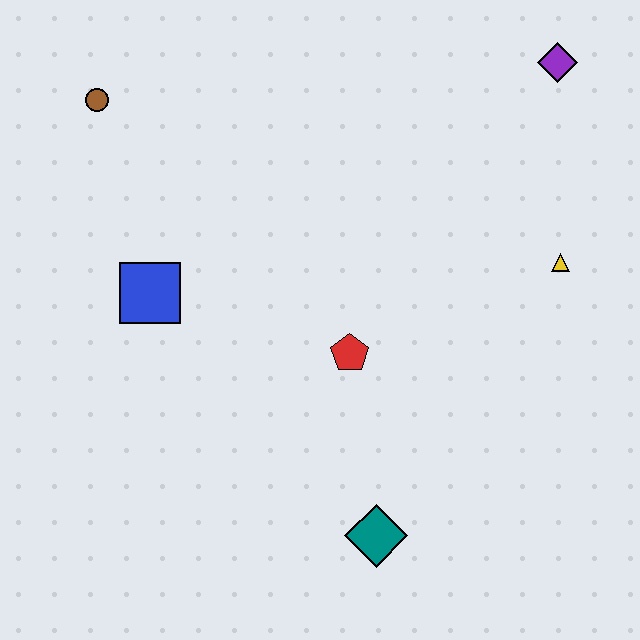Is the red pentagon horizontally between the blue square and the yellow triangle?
Yes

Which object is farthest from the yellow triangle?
The brown circle is farthest from the yellow triangle.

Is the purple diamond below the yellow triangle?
No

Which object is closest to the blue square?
The brown circle is closest to the blue square.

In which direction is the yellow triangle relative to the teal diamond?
The yellow triangle is above the teal diamond.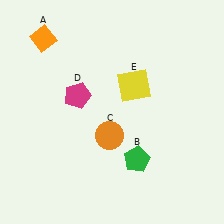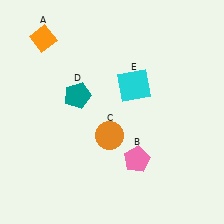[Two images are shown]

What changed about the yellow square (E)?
In Image 1, E is yellow. In Image 2, it changed to cyan.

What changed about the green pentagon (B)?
In Image 1, B is green. In Image 2, it changed to pink.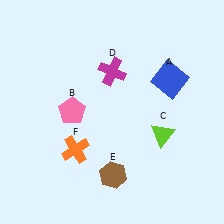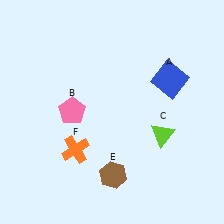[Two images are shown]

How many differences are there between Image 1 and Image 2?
There is 1 difference between the two images.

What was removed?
The magenta cross (D) was removed in Image 2.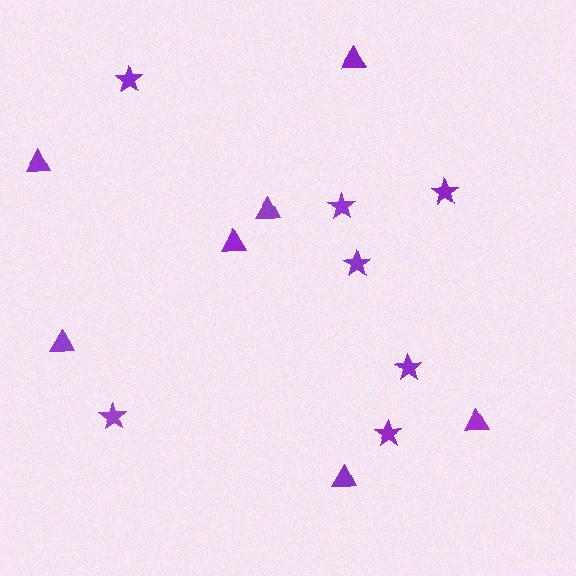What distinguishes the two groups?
There are 2 groups: one group of triangles (7) and one group of stars (7).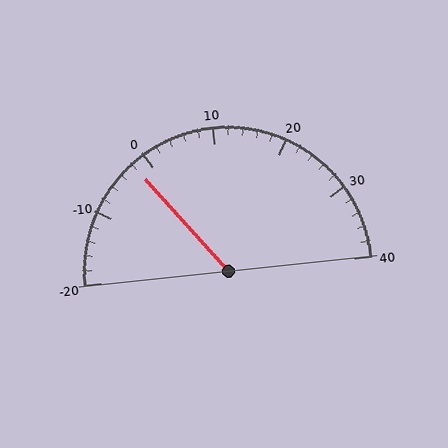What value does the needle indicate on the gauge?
The needle indicates approximately -2.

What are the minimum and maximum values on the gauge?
The gauge ranges from -20 to 40.